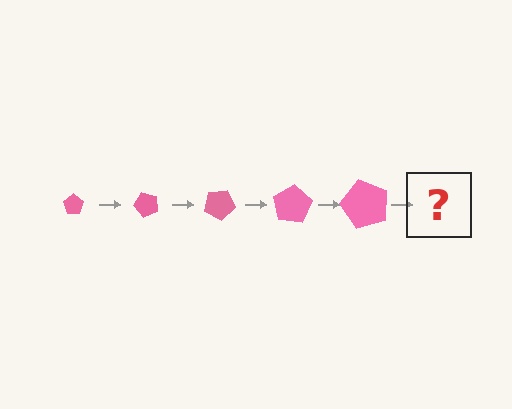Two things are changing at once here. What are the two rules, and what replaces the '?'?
The two rules are that the pentagon grows larger each step and it rotates 50 degrees each step. The '?' should be a pentagon, larger than the previous one and rotated 250 degrees from the start.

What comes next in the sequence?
The next element should be a pentagon, larger than the previous one and rotated 250 degrees from the start.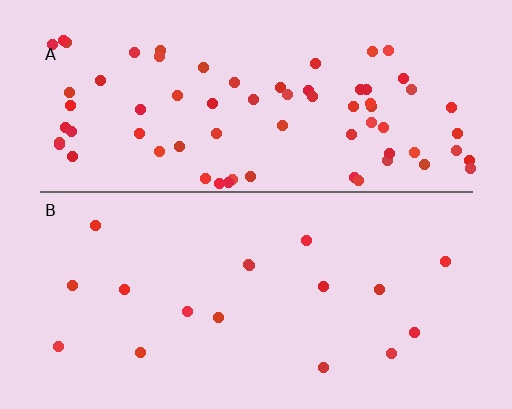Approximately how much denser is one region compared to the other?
Approximately 4.3× — region A over region B.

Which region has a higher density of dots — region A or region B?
A (the top).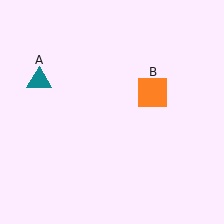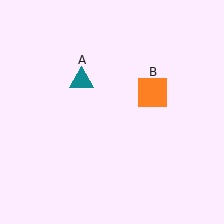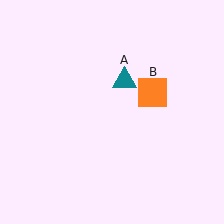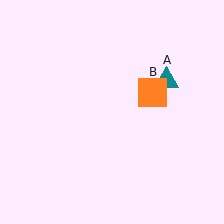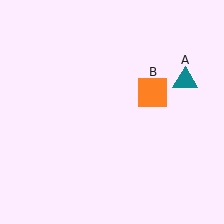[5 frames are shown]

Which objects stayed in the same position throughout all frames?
Orange square (object B) remained stationary.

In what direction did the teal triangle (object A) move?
The teal triangle (object A) moved right.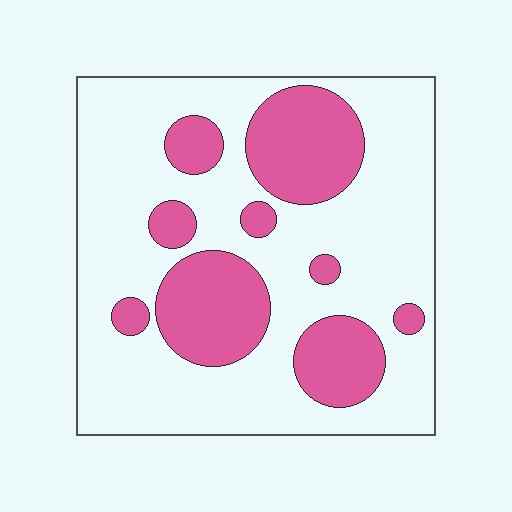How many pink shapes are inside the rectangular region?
9.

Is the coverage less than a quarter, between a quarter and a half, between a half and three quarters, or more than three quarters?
Between a quarter and a half.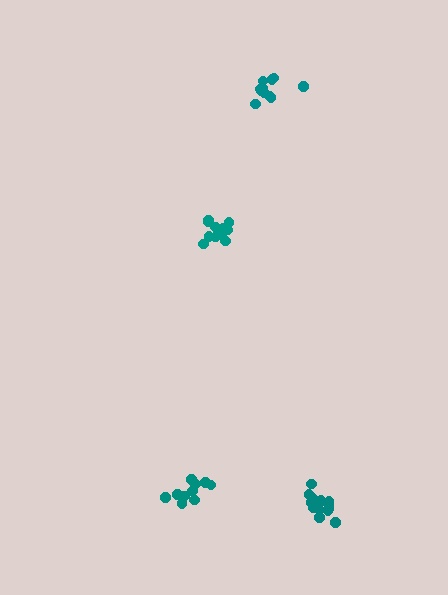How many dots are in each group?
Group 1: 10 dots, Group 2: 15 dots, Group 3: 11 dots, Group 4: 13 dots (49 total).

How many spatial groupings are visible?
There are 4 spatial groupings.